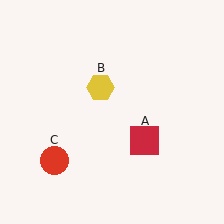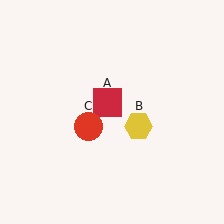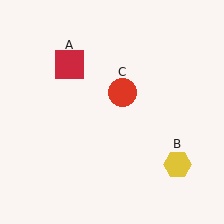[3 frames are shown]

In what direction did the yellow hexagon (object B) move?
The yellow hexagon (object B) moved down and to the right.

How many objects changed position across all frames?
3 objects changed position: red square (object A), yellow hexagon (object B), red circle (object C).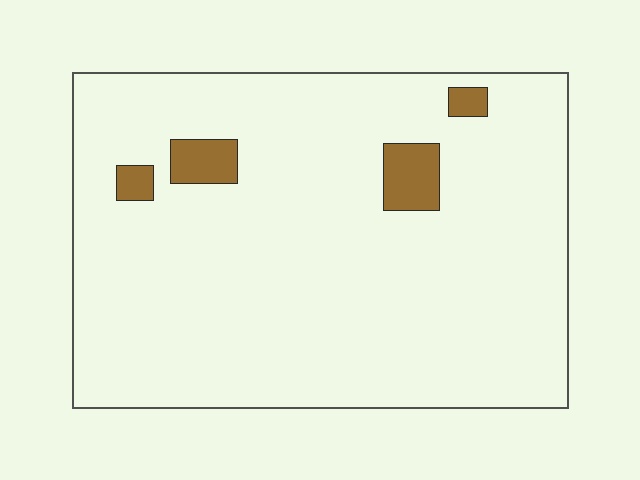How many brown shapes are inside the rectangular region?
4.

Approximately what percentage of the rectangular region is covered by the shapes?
Approximately 5%.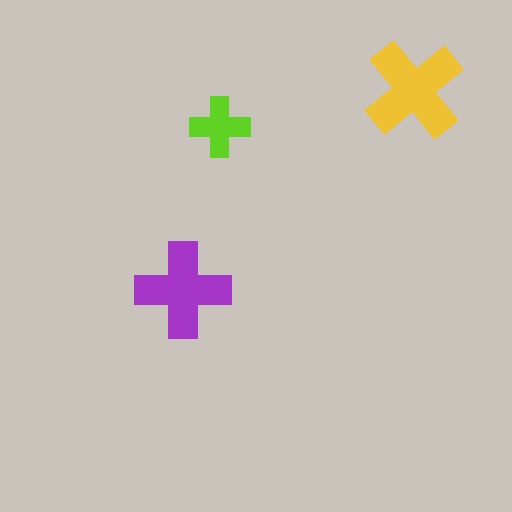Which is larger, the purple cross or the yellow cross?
The yellow one.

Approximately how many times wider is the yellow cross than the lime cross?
About 1.5 times wider.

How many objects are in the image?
There are 3 objects in the image.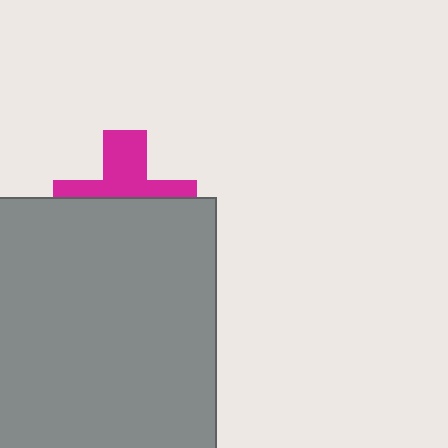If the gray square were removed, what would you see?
You would see the complete magenta cross.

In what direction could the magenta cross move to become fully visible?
The magenta cross could move up. That would shift it out from behind the gray square entirely.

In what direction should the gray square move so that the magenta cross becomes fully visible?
The gray square should move down. That is the shortest direction to clear the overlap and leave the magenta cross fully visible.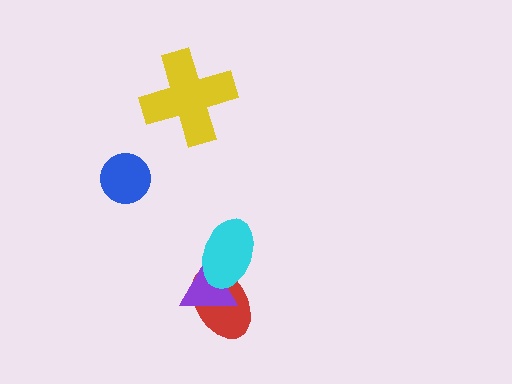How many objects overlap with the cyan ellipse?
2 objects overlap with the cyan ellipse.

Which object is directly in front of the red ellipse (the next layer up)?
The purple triangle is directly in front of the red ellipse.